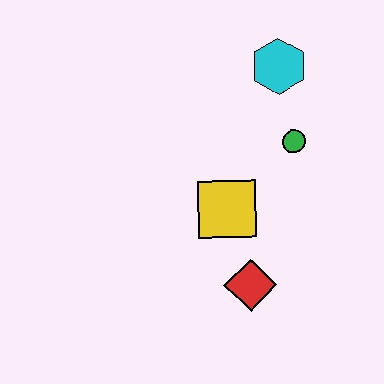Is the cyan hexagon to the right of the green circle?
No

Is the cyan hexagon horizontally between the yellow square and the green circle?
Yes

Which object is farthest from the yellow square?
The cyan hexagon is farthest from the yellow square.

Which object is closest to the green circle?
The cyan hexagon is closest to the green circle.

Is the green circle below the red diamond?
No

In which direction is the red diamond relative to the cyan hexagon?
The red diamond is below the cyan hexagon.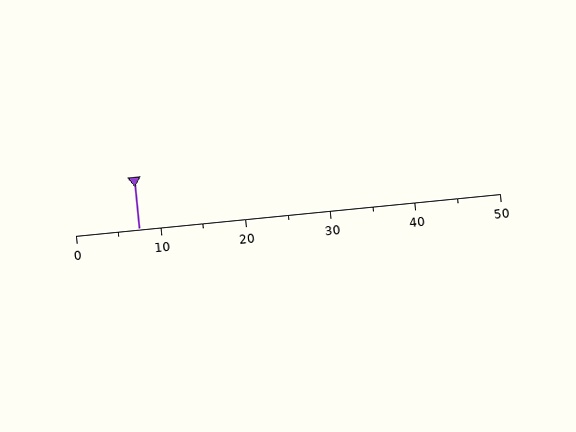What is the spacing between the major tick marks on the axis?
The major ticks are spaced 10 apart.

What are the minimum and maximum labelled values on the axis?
The axis runs from 0 to 50.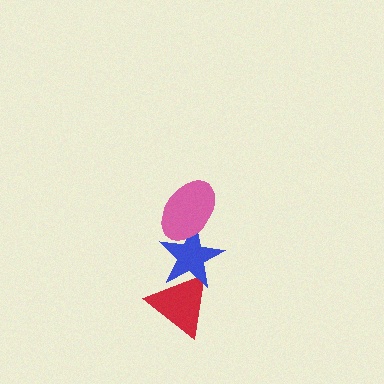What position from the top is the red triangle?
The red triangle is 3rd from the top.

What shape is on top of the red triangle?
The blue star is on top of the red triangle.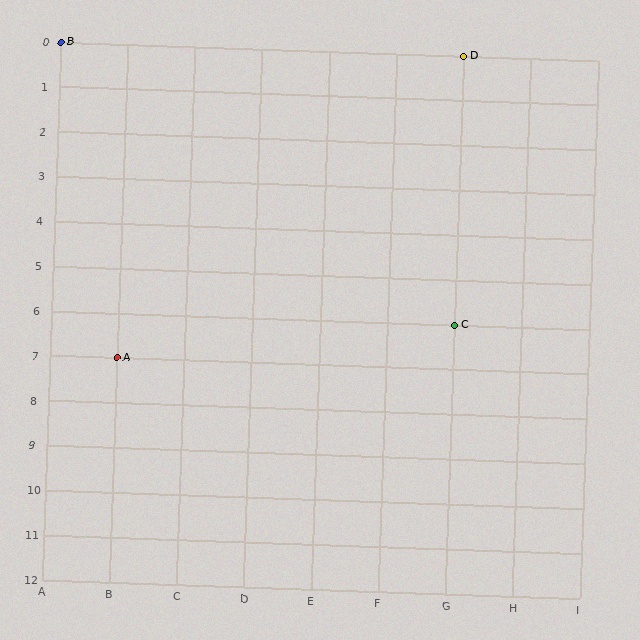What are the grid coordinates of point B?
Point B is at grid coordinates (A, 0).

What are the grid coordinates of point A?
Point A is at grid coordinates (B, 7).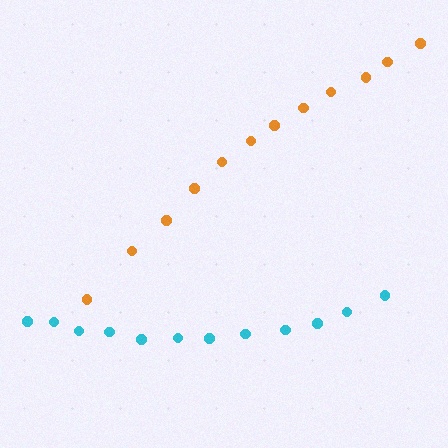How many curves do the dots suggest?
There are 2 distinct paths.